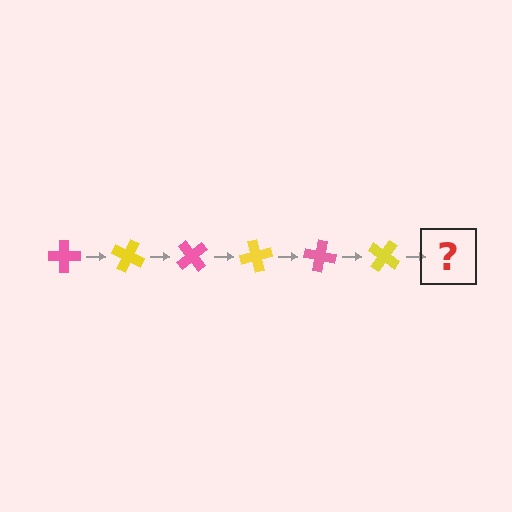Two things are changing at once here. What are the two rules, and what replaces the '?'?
The two rules are that it rotates 25 degrees each step and the color cycles through pink and yellow. The '?' should be a pink cross, rotated 150 degrees from the start.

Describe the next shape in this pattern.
It should be a pink cross, rotated 150 degrees from the start.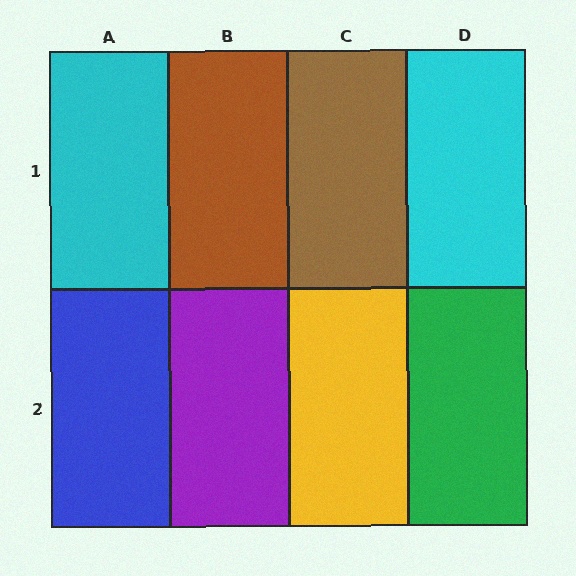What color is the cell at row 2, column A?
Blue.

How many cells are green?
1 cell is green.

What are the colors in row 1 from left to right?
Cyan, brown, brown, cyan.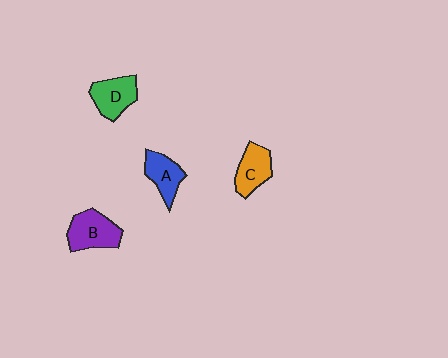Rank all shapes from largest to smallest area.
From largest to smallest: B (purple), D (green), C (orange), A (blue).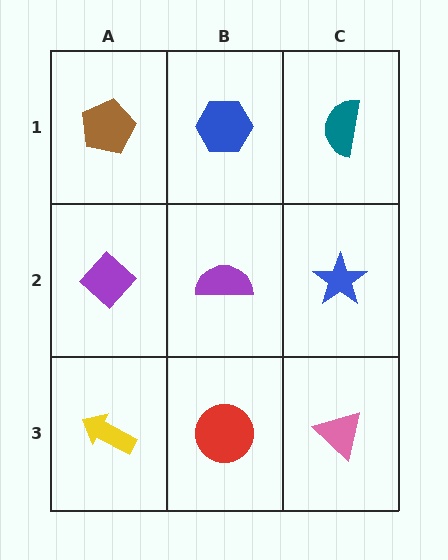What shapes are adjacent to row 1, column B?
A purple semicircle (row 2, column B), a brown pentagon (row 1, column A), a teal semicircle (row 1, column C).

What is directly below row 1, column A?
A purple diamond.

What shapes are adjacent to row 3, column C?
A blue star (row 2, column C), a red circle (row 3, column B).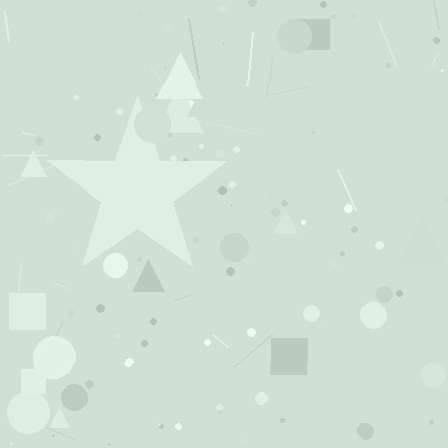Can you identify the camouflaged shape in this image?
The camouflaged shape is a star.